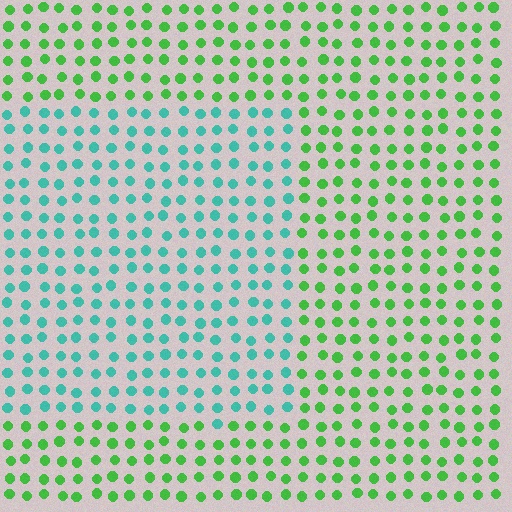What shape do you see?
I see a rectangle.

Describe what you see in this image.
The image is filled with small green elements in a uniform arrangement. A rectangle-shaped region is visible where the elements are tinted to a slightly different hue, forming a subtle color boundary.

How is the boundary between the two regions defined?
The boundary is defined purely by a slight shift in hue (about 52 degrees). Spacing, size, and orientation are identical on both sides.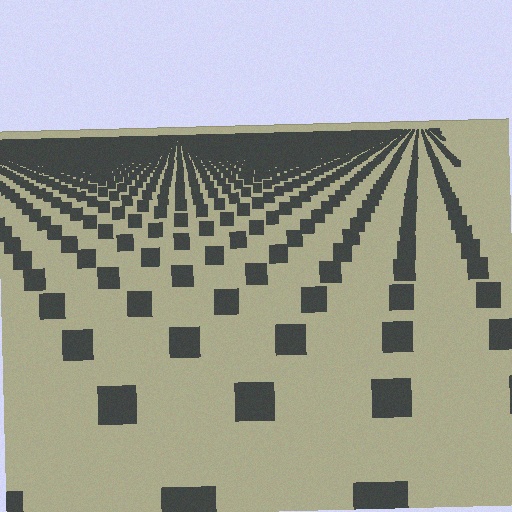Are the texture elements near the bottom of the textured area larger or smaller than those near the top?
Larger. Near the bottom, elements are closer to the viewer and appear at a bigger on-screen size.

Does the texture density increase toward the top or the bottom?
Density increases toward the top.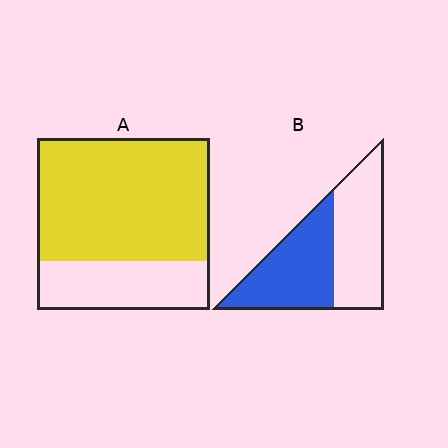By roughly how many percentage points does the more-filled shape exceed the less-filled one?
By roughly 20 percentage points (A over B).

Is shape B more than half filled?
Roughly half.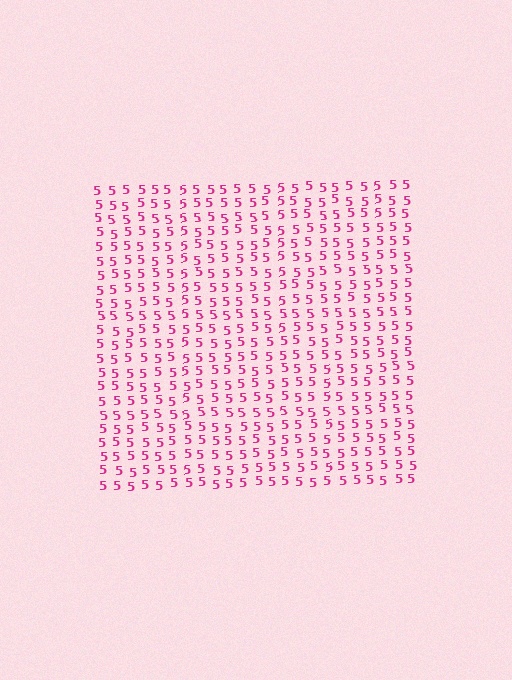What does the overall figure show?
The overall figure shows a square.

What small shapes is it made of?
It is made of small digit 5's.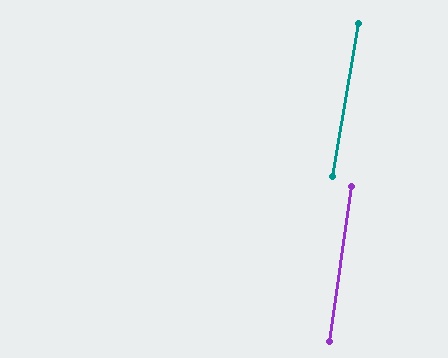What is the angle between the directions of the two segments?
Approximately 1 degree.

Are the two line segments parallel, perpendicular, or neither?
Parallel — their directions differ by only 1.4°.